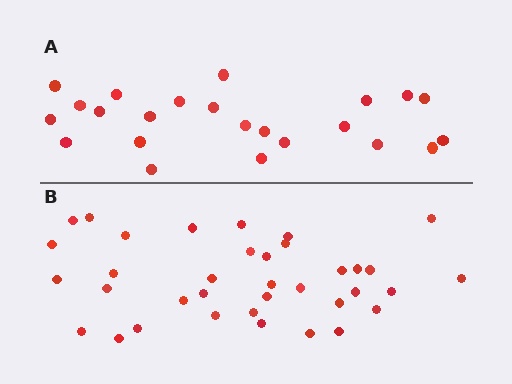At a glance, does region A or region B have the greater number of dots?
Region B (the bottom region) has more dots.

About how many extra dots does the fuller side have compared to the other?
Region B has approximately 15 more dots than region A.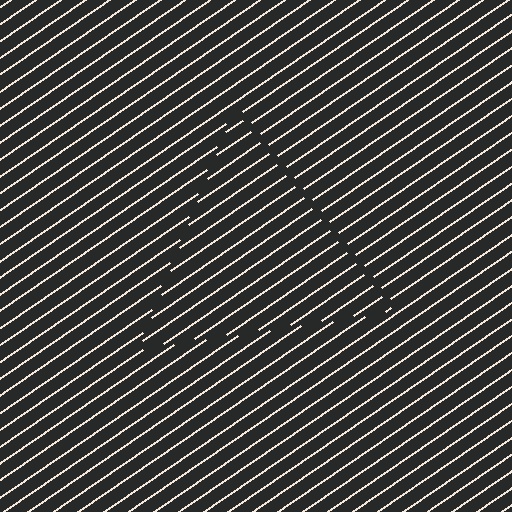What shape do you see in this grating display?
An illusory triangle. The interior of the shape contains the same grating, shifted by half a period — the contour is defined by the phase discontinuity where line-ends from the inner and outer gratings abut.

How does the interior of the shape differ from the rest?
The interior of the shape contains the same grating, shifted by half a period — the contour is defined by the phase discontinuity where line-ends from the inner and outer gratings abut.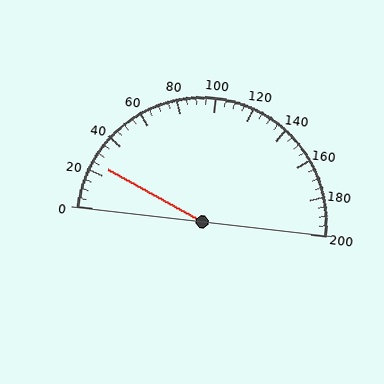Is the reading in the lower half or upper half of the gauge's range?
The reading is in the lower half of the range (0 to 200).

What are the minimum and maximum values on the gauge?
The gauge ranges from 0 to 200.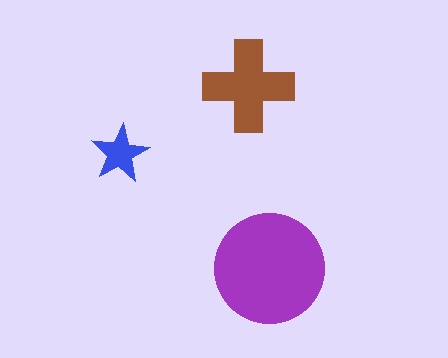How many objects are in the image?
There are 3 objects in the image.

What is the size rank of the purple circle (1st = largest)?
1st.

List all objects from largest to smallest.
The purple circle, the brown cross, the blue star.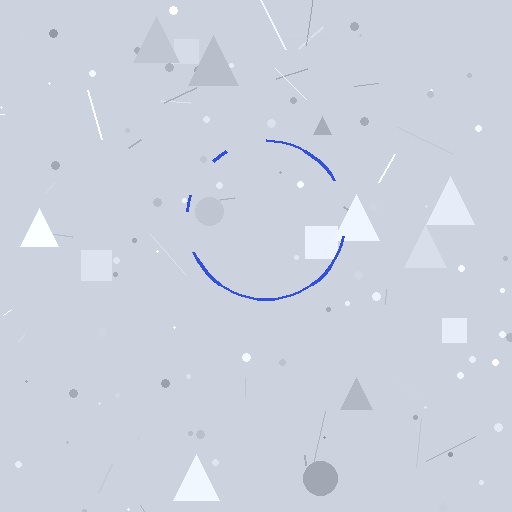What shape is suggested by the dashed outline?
The dashed outline suggests a circle.